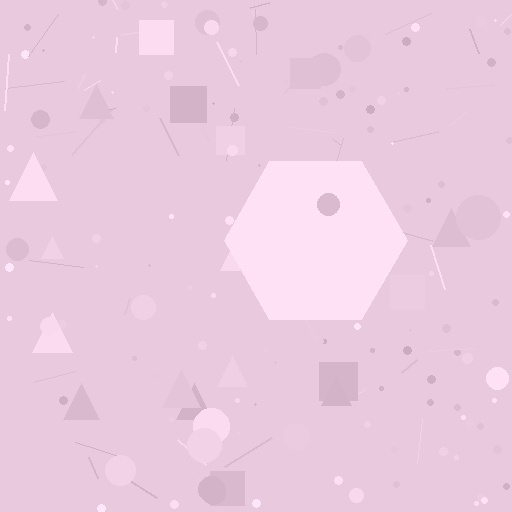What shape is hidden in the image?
A hexagon is hidden in the image.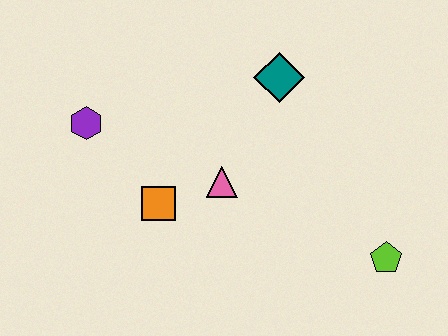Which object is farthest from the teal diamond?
The lime pentagon is farthest from the teal diamond.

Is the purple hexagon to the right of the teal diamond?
No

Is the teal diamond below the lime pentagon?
No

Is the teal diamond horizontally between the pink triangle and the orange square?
No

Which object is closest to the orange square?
The pink triangle is closest to the orange square.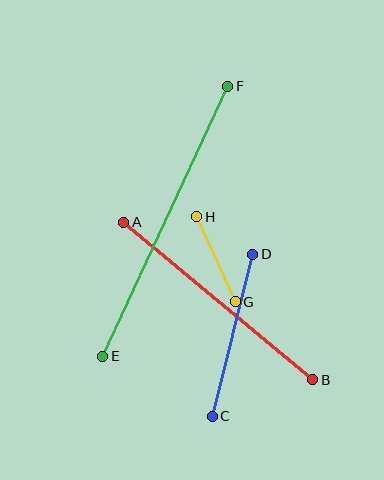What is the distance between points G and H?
The distance is approximately 94 pixels.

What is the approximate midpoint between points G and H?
The midpoint is at approximately (216, 259) pixels.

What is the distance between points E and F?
The distance is approximately 297 pixels.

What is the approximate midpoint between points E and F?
The midpoint is at approximately (165, 221) pixels.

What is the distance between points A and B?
The distance is approximately 246 pixels.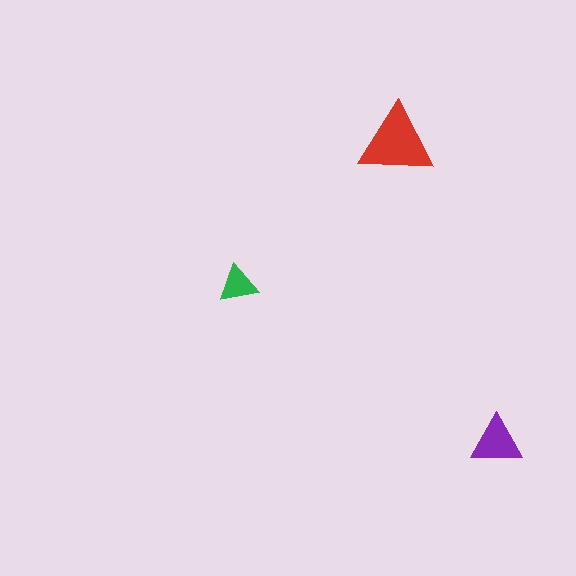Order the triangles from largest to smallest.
the red one, the purple one, the green one.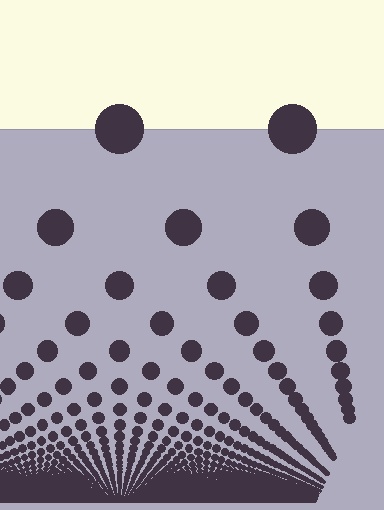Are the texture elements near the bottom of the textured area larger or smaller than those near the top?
Smaller. The gradient is inverted — elements near the bottom are smaller and denser.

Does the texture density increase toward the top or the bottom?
Density increases toward the bottom.